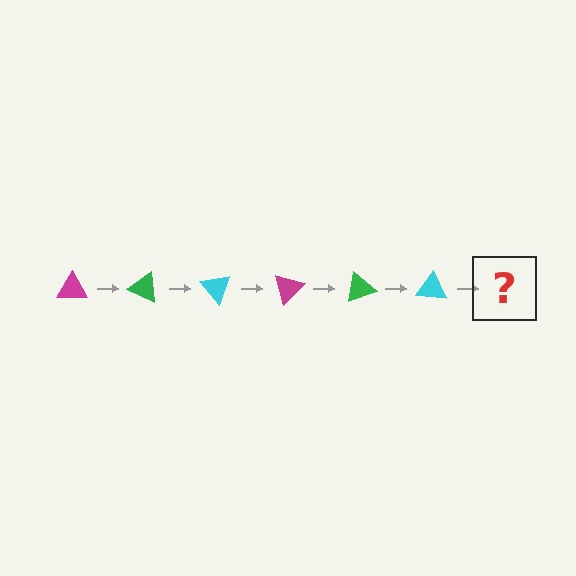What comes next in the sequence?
The next element should be a magenta triangle, rotated 150 degrees from the start.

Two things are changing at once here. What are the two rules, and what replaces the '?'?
The two rules are that it rotates 25 degrees each step and the color cycles through magenta, green, and cyan. The '?' should be a magenta triangle, rotated 150 degrees from the start.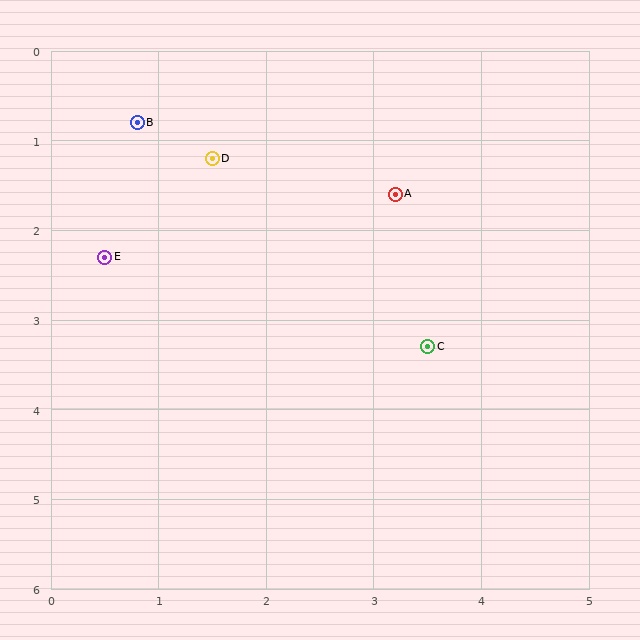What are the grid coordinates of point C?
Point C is at approximately (3.5, 3.3).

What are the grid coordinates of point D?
Point D is at approximately (1.5, 1.2).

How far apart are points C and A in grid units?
Points C and A are about 1.7 grid units apart.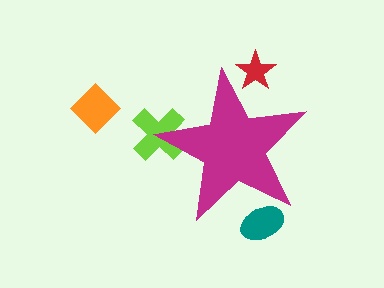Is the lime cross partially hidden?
Yes, the lime cross is partially hidden behind the magenta star.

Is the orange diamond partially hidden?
No, the orange diamond is fully visible.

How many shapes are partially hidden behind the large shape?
3 shapes are partially hidden.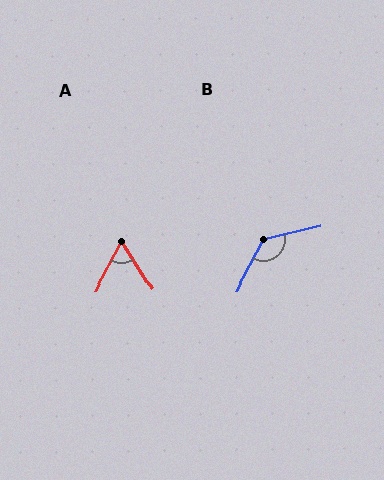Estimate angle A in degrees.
Approximately 60 degrees.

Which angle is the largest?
B, at approximately 130 degrees.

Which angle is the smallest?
A, at approximately 60 degrees.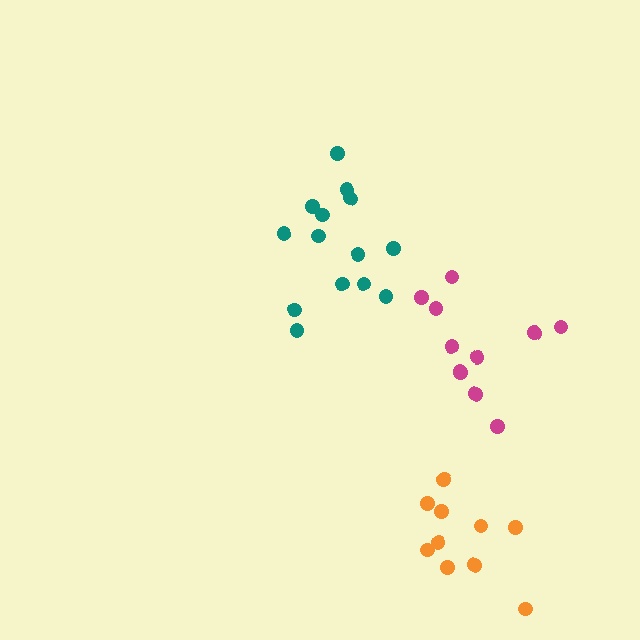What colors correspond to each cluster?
The clusters are colored: teal, orange, magenta.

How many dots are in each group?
Group 1: 14 dots, Group 2: 10 dots, Group 3: 11 dots (35 total).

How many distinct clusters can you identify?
There are 3 distinct clusters.